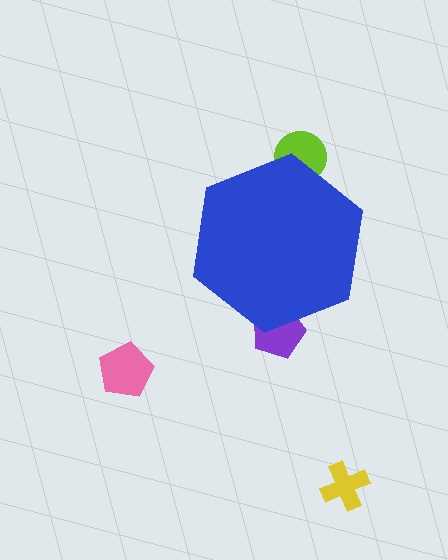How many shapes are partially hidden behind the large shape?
2 shapes are partially hidden.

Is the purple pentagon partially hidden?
Yes, the purple pentagon is partially hidden behind the blue hexagon.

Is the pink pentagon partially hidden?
No, the pink pentagon is fully visible.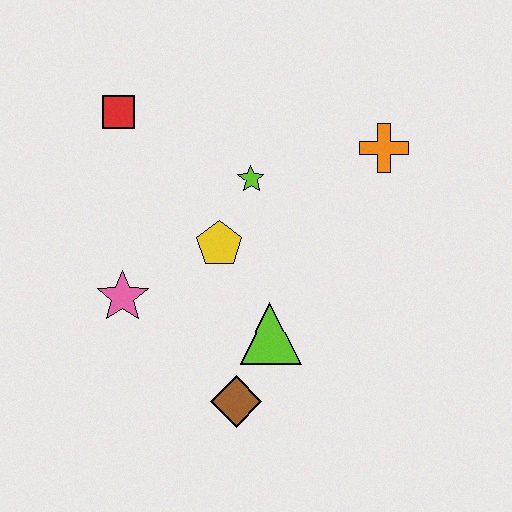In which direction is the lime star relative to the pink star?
The lime star is to the right of the pink star.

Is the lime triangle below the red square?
Yes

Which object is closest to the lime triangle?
The brown diamond is closest to the lime triangle.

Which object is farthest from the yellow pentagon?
The orange cross is farthest from the yellow pentagon.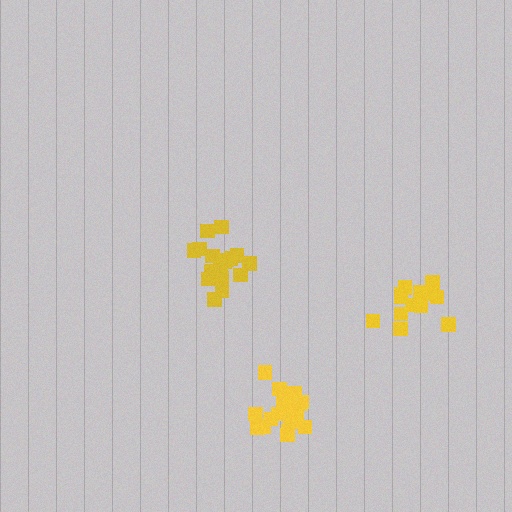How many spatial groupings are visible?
There are 3 spatial groupings.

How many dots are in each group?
Group 1: 19 dots, Group 2: 19 dots, Group 3: 13 dots (51 total).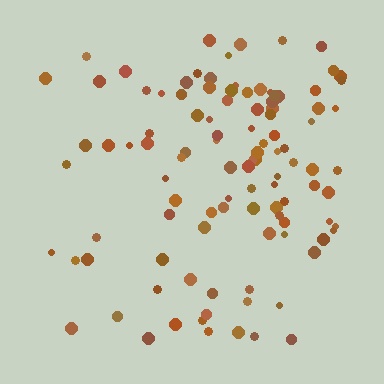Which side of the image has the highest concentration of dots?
The right.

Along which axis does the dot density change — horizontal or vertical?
Horizontal.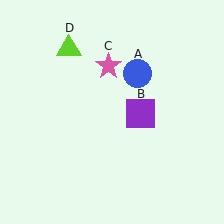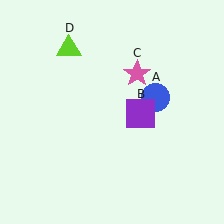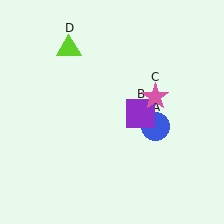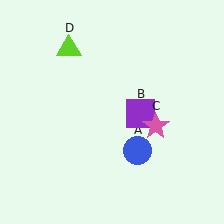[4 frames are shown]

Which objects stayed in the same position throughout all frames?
Purple square (object B) and lime triangle (object D) remained stationary.